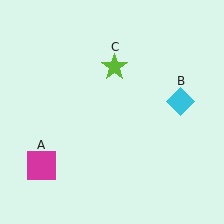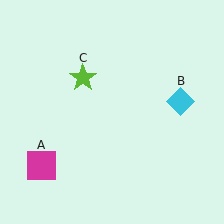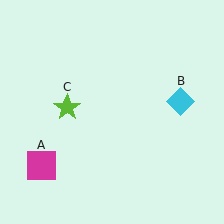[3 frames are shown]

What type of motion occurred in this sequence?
The lime star (object C) rotated counterclockwise around the center of the scene.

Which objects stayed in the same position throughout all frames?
Magenta square (object A) and cyan diamond (object B) remained stationary.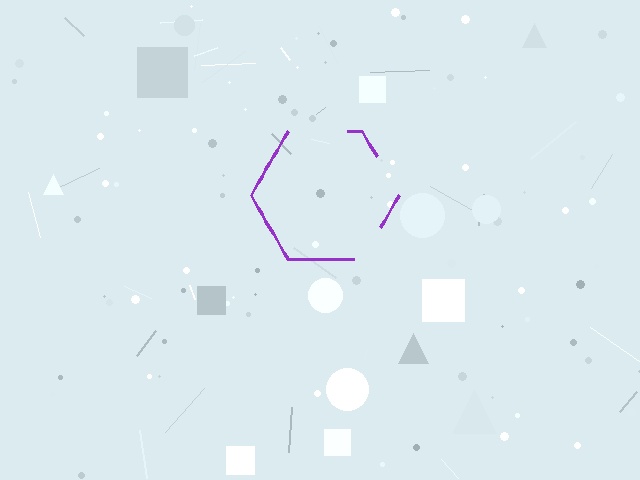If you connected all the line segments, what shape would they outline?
They would outline a hexagon.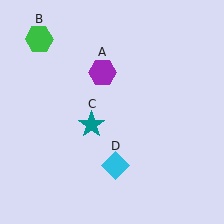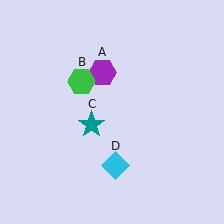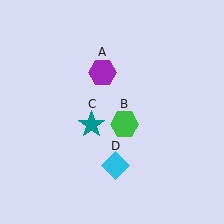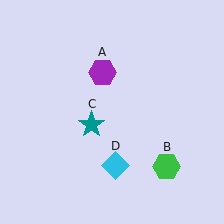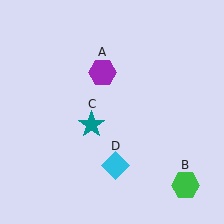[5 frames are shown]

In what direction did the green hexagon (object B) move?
The green hexagon (object B) moved down and to the right.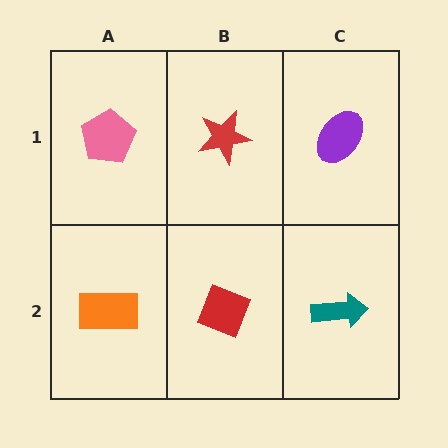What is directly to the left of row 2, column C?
A red diamond.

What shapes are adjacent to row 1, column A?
An orange rectangle (row 2, column A), a red star (row 1, column B).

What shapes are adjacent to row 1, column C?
A teal arrow (row 2, column C), a red star (row 1, column B).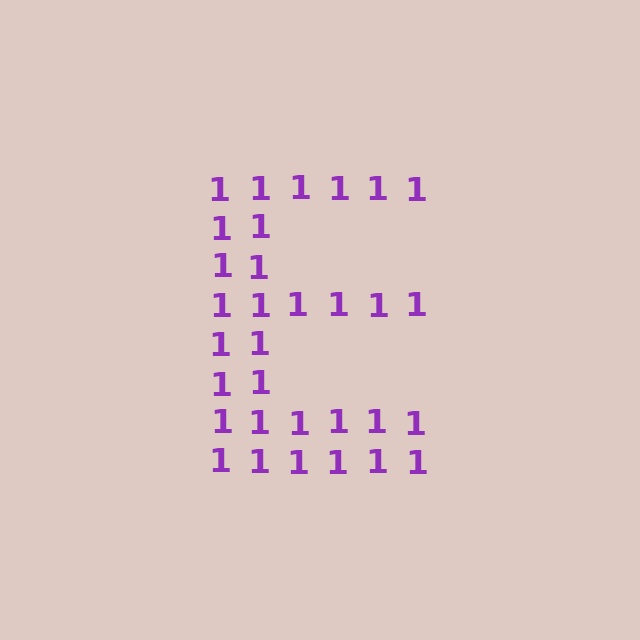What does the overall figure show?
The overall figure shows the letter E.